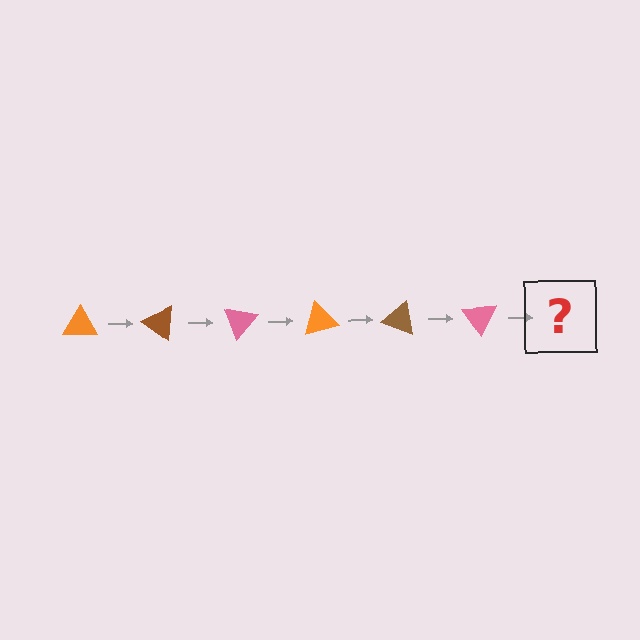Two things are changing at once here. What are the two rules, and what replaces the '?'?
The two rules are that it rotates 35 degrees each step and the color cycles through orange, brown, and pink. The '?' should be an orange triangle, rotated 210 degrees from the start.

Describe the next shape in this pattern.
It should be an orange triangle, rotated 210 degrees from the start.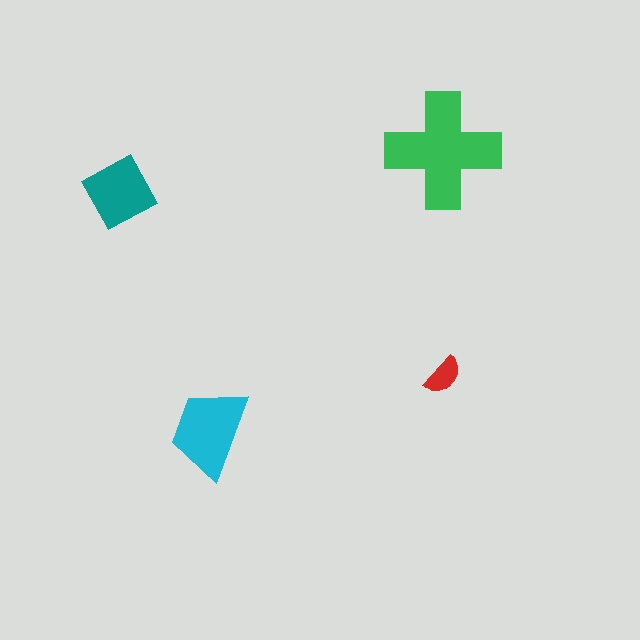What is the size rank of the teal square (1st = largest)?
3rd.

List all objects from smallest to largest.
The red semicircle, the teal square, the cyan trapezoid, the green cross.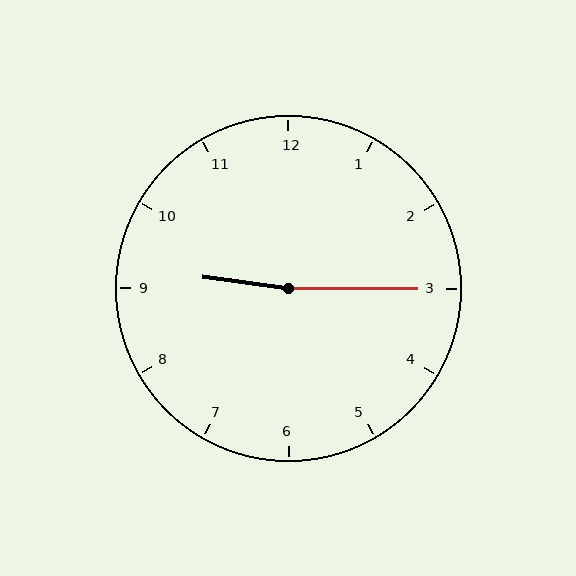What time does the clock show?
9:15.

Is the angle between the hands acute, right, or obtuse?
It is obtuse.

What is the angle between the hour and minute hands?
Approximately 172 degrees.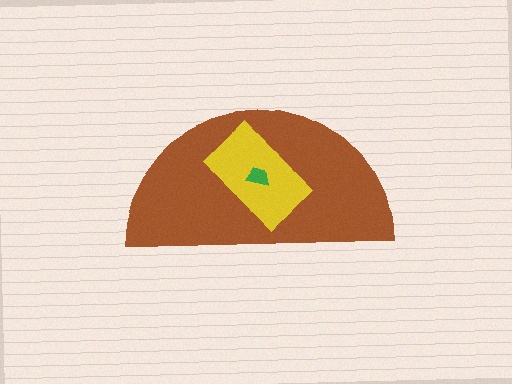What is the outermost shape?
The brown semicircle.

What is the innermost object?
The green trapezoid.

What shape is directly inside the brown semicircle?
The yellow rectangle.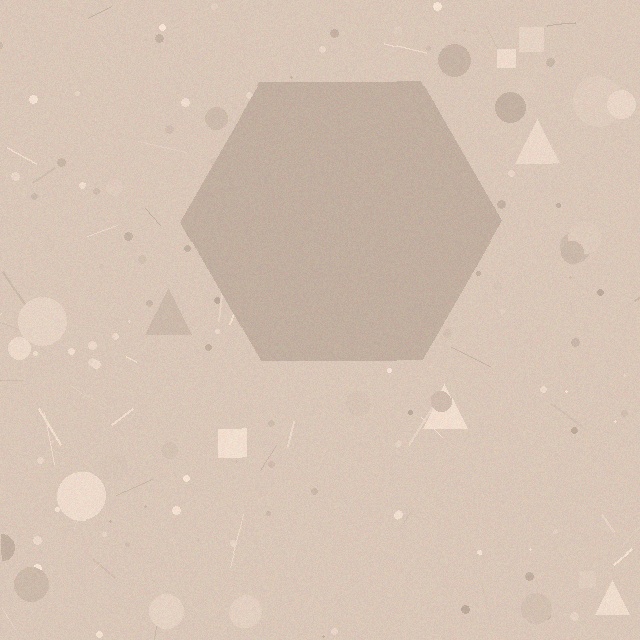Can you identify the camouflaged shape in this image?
The camouflaged shape is a hexagon.